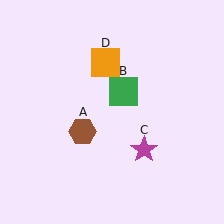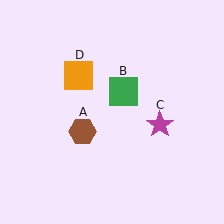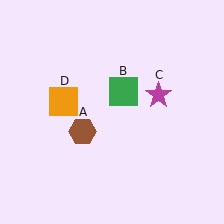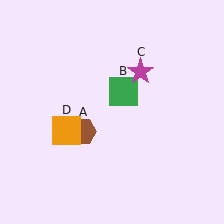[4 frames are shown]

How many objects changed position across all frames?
2 objects changed position: magenta star (object C), orange square (object D).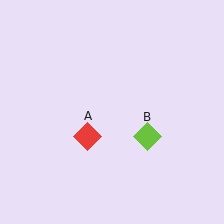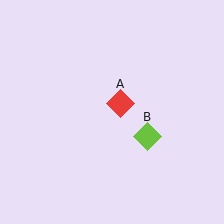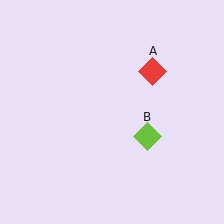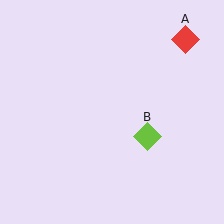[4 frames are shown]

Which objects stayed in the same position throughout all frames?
Lime diamond (object B) remained stationary.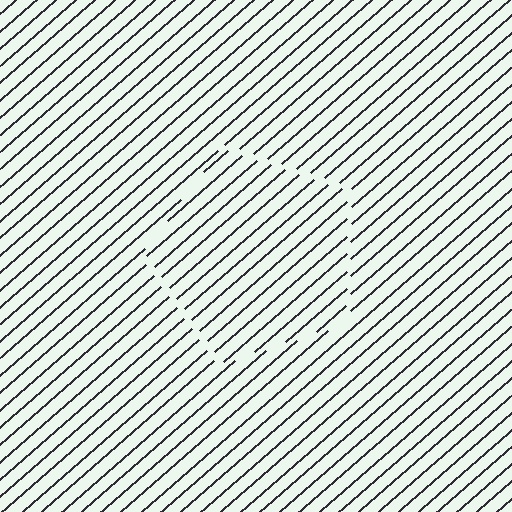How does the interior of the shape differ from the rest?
The interior of the shape contains the same grating, shifted by half a period — the contour is defined by the phase discontinuity where line-ends from the inner and outer gratings abut.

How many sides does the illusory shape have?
5 sides — the line-ends trace a pentagon.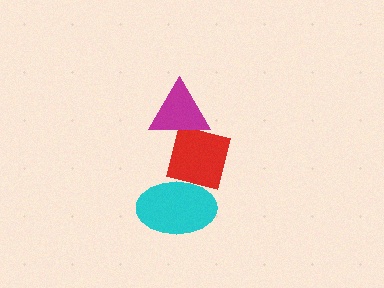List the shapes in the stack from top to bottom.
From top to bottom: the magenta triangle, the red square, the cyan ellipse.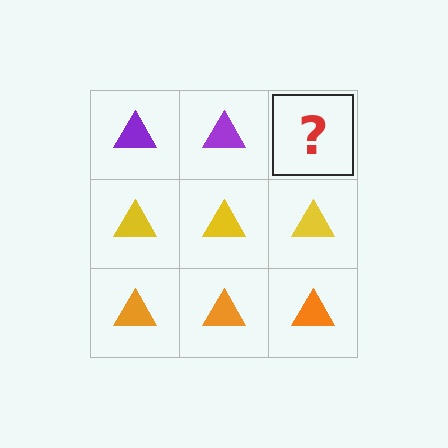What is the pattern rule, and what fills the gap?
The rule is that each row has a consistent color. The gap should be filled with a purple triangle.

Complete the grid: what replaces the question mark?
The question mark should be replaced with a purple triangle.